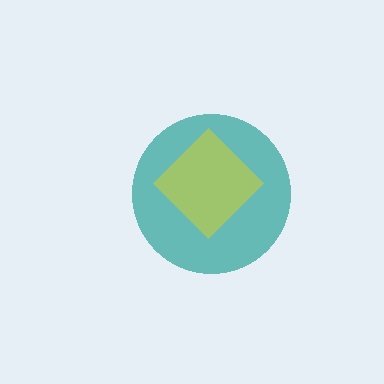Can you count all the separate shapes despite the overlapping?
Yes, there are 2 separate shapes.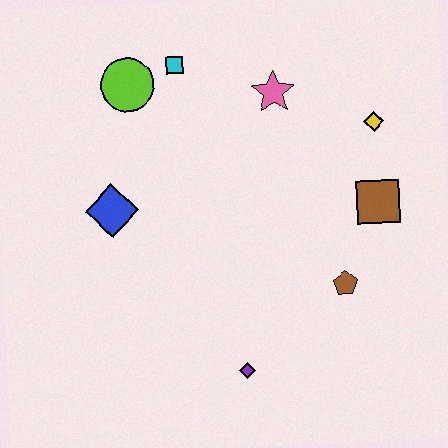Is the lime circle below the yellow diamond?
No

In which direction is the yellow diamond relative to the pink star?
The yellow diamond is to the right of the pink star.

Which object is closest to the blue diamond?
The lime circle is closest to the blue diamond.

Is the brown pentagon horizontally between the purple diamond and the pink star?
No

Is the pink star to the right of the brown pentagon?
No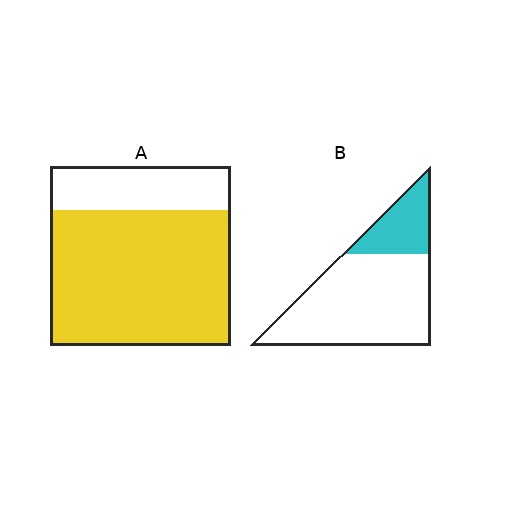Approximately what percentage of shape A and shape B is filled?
A is approximately 75% and B is approximately 25%.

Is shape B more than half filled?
No.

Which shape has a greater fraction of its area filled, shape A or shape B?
Shape A.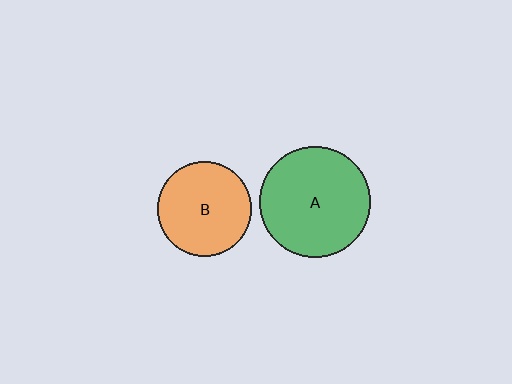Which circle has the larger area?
Circle A (green).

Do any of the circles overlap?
No, none of the circles overlap.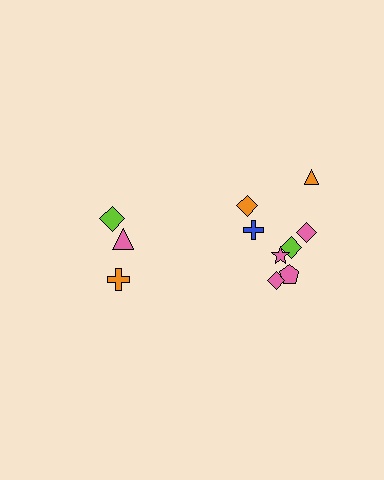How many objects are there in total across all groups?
There are 11 objects.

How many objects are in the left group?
There are 3 objects.